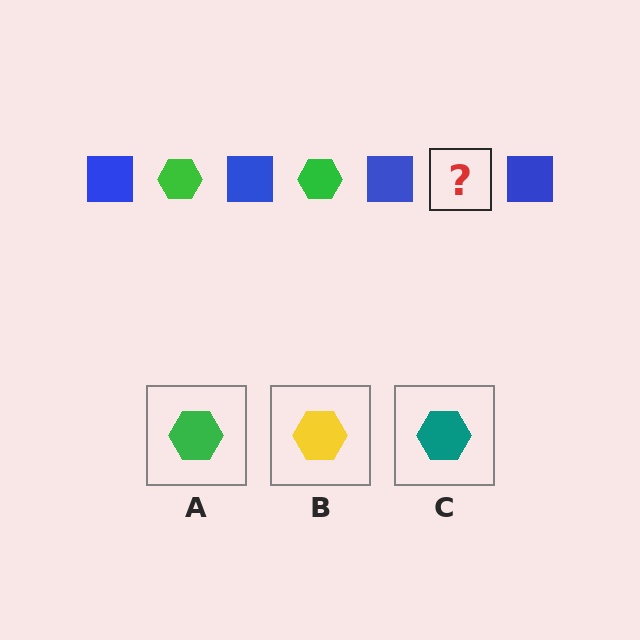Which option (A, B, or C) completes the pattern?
A.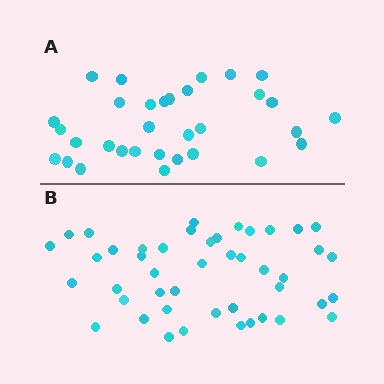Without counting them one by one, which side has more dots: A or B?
Region B (the bottom region) has more dots.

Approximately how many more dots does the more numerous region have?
Region B has approximately 15 more dots than region A.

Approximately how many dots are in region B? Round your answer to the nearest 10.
About 40 dots. (The exact count is 45, which rounds to 40.)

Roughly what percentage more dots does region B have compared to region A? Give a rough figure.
About 40% more.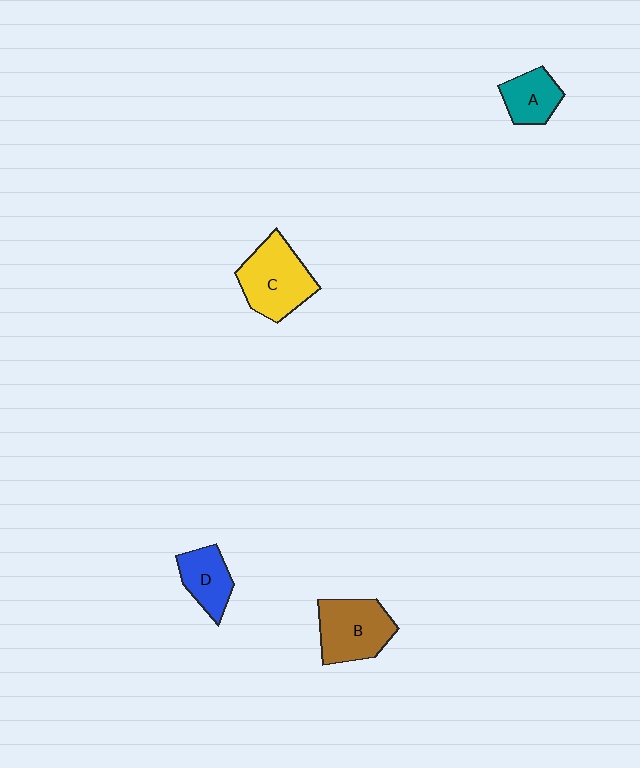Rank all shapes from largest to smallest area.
From largest to smallest: C (yellow), B (brown), D (blue), A (teal).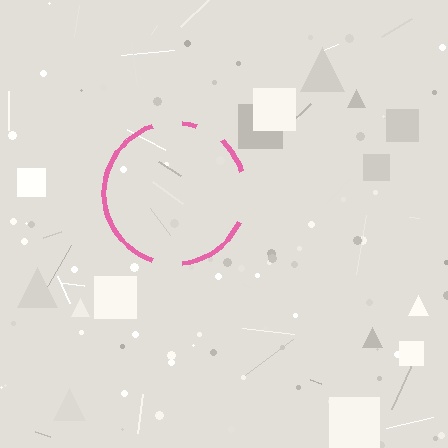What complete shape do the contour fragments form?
The contour fragments form a circle.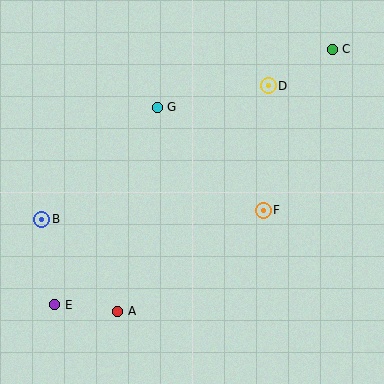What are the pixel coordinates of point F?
Point F is at (263, 210).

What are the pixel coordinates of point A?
Point A is at (118, 311).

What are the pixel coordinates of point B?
Point B is at (42, 220).